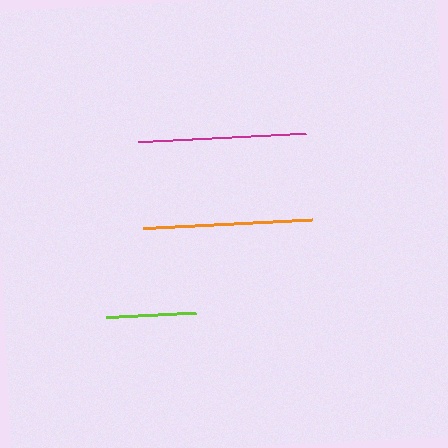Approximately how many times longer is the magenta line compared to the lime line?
The magenta line is approximately 1.9 times the length of the lime line.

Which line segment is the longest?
The orange line is the longest at approximately 168 pixels.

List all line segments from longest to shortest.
From longest to shortest: orange, magenta, lime.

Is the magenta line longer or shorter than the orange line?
The orange line is longer than the magenta line.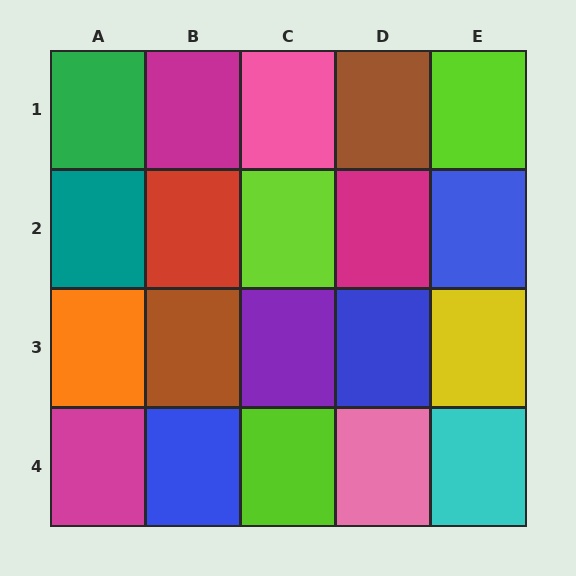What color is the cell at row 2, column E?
Blue.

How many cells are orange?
1 cell is orange.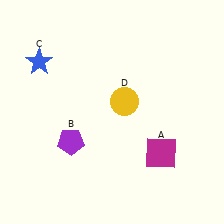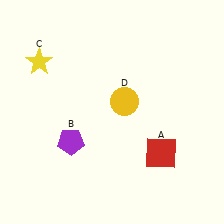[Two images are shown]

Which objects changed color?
A changed from magenta to red. C changed from blue to yellow.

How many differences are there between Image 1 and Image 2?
There are 2 differences between the two images.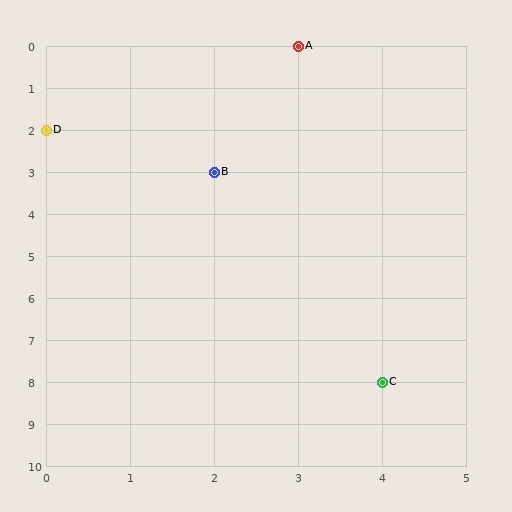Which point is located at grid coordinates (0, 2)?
Point D is at (0, 2).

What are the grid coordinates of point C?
Point C is at grid coordinates (4, 8).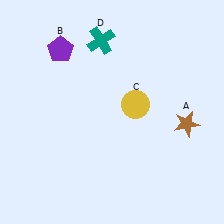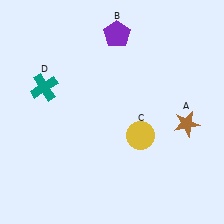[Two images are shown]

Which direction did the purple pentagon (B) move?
The purple pentagon (B) moved right.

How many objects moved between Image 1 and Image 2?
3 objects moved between the two images.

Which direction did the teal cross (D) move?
The teal cross (D) moved left.